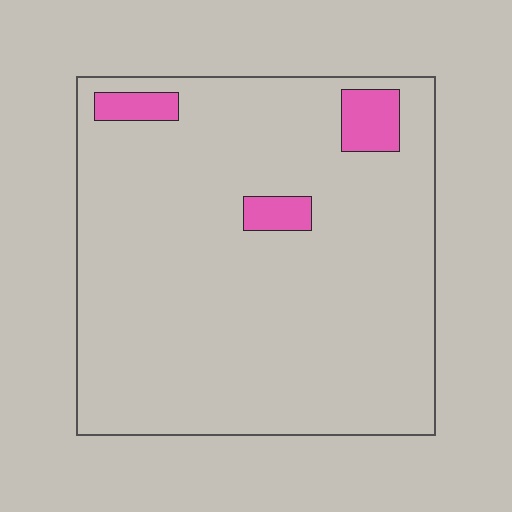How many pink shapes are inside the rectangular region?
3.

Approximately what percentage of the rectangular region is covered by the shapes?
Approximately 5%.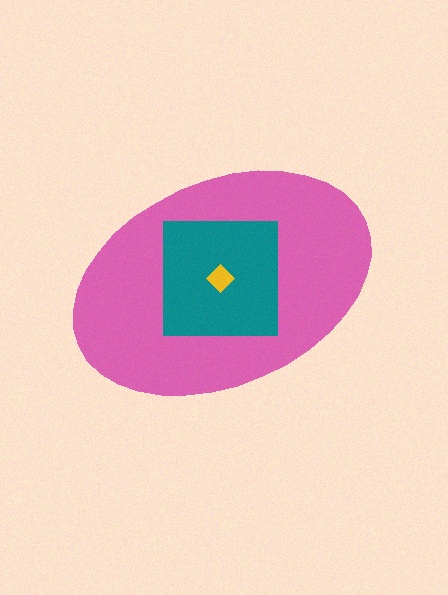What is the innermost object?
The yellow diamond.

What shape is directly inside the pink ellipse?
The teal square.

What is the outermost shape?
The pink ellipse.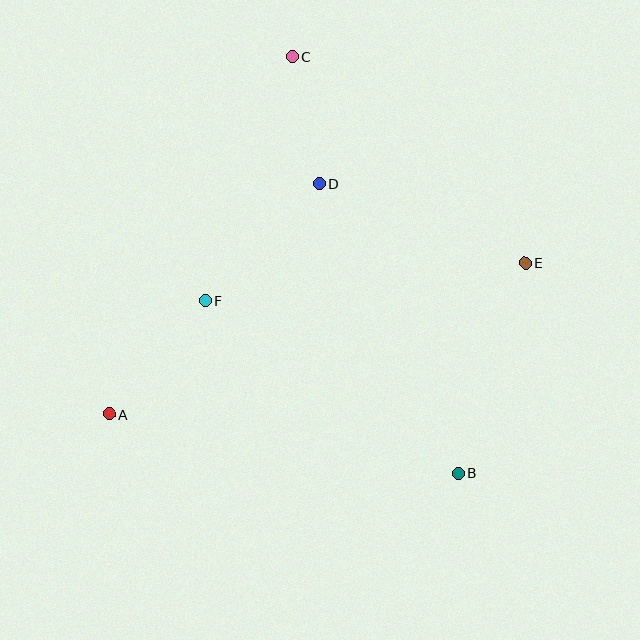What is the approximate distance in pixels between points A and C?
The distance between A and C is approximately 402 pixels.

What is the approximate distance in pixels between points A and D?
The distance between A and D is approximately 312 pixels.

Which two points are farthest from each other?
Points B and C are farthest from each other.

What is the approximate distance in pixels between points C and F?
The distance between C and F is approximately 259 pixels.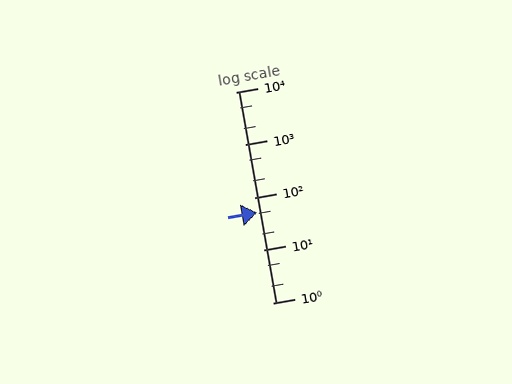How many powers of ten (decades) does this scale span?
The scale spans 4 decades, from 1 to 10000.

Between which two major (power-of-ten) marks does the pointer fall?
The pointer is between 10 and 100.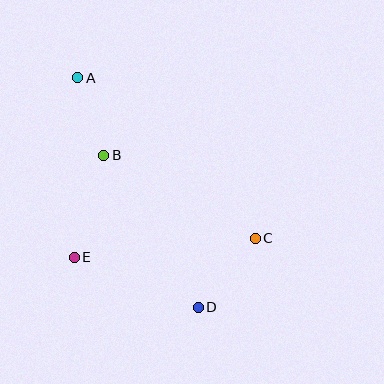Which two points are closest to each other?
Points A and B are closest to each other.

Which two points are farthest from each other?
Points A and D are farthest from each other.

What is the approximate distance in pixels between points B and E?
The distance between B and E is approximately 106 pixels.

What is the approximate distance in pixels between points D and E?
The distance between D and E is approximately 134 pixels.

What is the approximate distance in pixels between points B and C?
The distance between B and C is approximately 172 pixels.